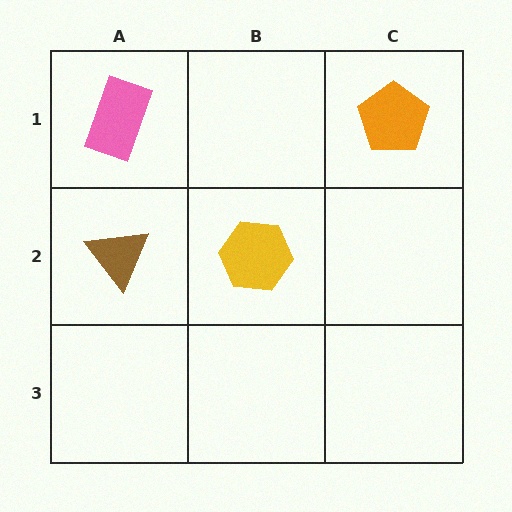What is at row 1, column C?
An orange pentagon.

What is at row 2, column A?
A brown triangle.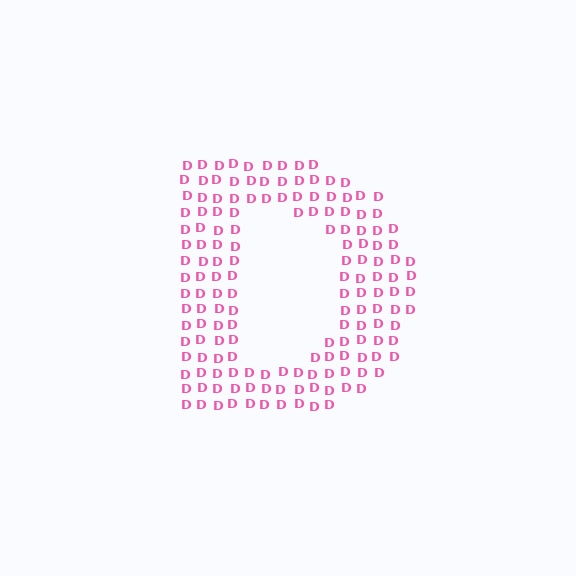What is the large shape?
The large shape is the letter D.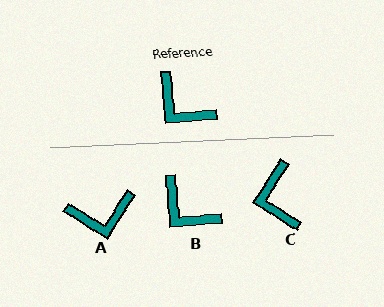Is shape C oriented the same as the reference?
No, it is off by about 37 degrees.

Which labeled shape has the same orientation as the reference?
B.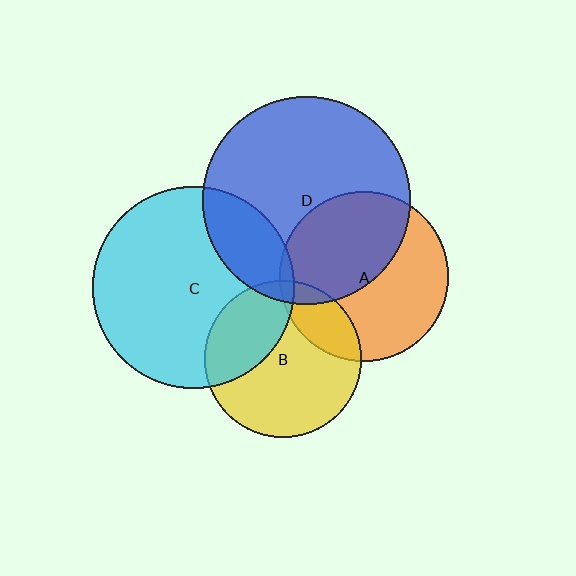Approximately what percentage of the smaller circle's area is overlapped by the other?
Approximately 5%.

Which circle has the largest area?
Circle D (blue).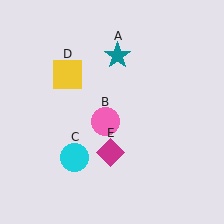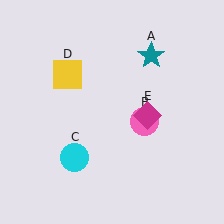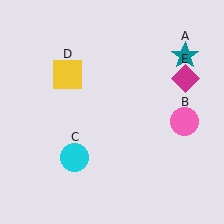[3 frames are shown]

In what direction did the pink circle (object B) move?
The pink circle (object B) moved right.